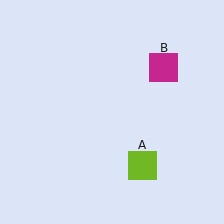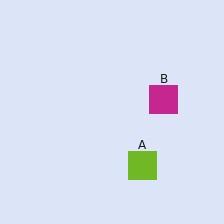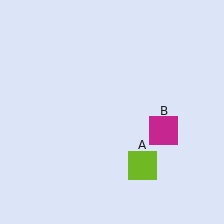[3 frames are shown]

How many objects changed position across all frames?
1 object changed position: magenta square (object B).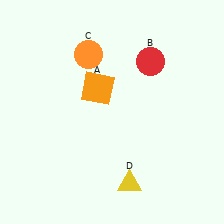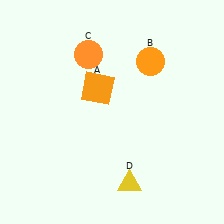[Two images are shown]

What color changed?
The circle (B) changed from red in Image 1 to orange in Image 2.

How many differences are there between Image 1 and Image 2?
There is 1 difference between the two images.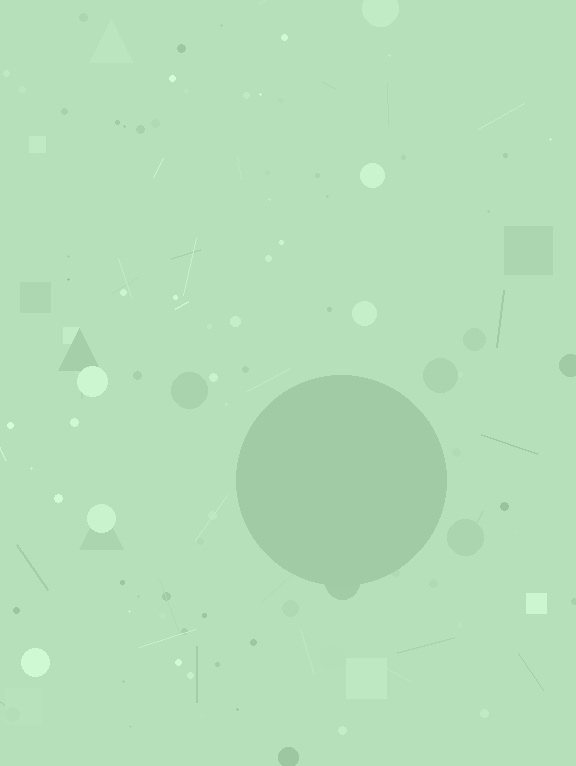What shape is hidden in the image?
A circle is hidden in the image.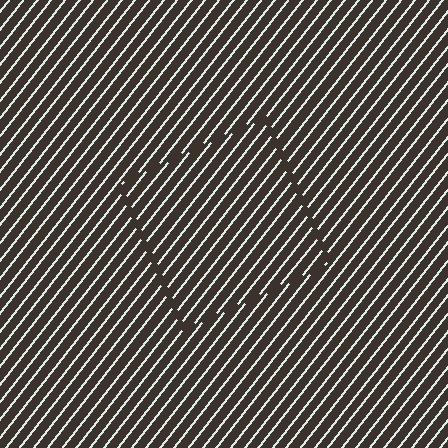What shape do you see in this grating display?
An illusory square. The interior of the shape contains the same grating, shifted by half a period — the contour is defined by the phase discontinuity where line-ends from the inner and outer gratings abut.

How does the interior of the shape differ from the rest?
The interior of the shape contains the same grating, shifted by half a period — the contour is defined by the phase discontinuity where line-ends from the inner and outer gratings abut.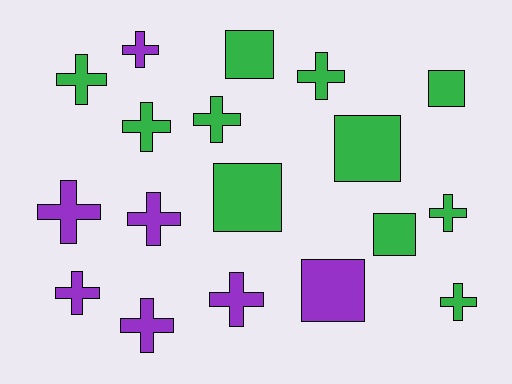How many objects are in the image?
There are 18 objects.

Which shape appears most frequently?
Cross, with 12 objects.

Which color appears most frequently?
Green, with 11 objects.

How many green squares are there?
There are 5 green squares.